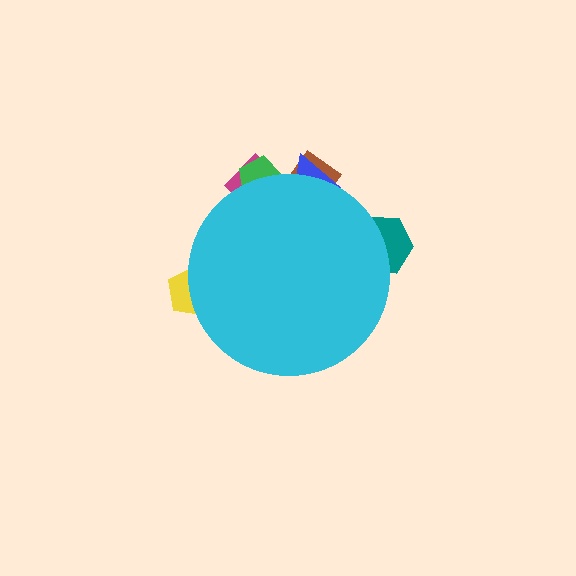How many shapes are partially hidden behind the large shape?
6 shapes are partially hidden.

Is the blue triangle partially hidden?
Yes, the blue triangle is partially hidden behind the cyan circle.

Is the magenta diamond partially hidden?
Yes, the magenta diamond is partially hidden behind the cyan circle.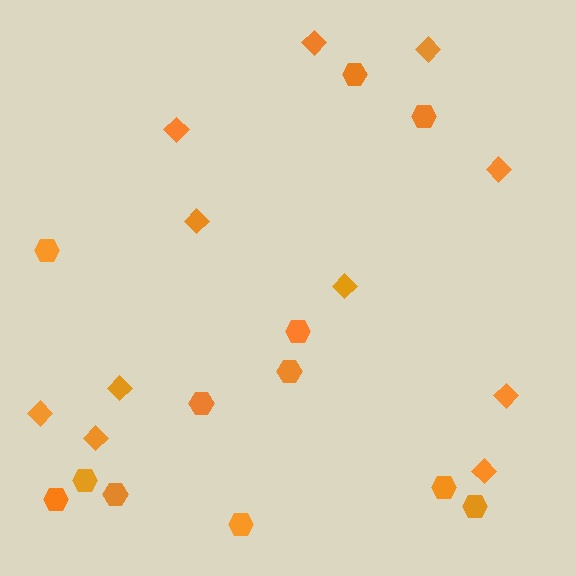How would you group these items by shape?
There are 2 groups: one group of hexagons (12) and one group of diamonds (11).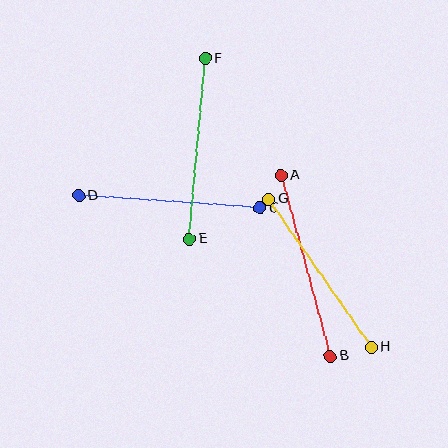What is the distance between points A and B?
The distance is approximately 187 pixels.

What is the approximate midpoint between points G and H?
The midpoint is at approximately (320, 273) pixels.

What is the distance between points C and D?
The distance is approximately 182 pixels.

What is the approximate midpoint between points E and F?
The midpoint is at approximately (197, 149) pixels.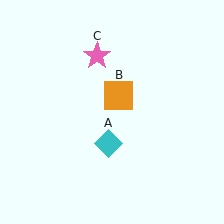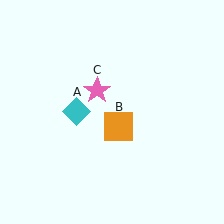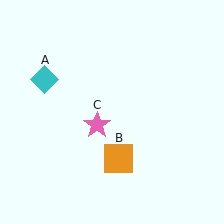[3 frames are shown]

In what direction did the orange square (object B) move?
The orange square (object B) moved down.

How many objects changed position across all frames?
3 objects changed position: cyan diamond (object A), orange square (object B), pink star (object C).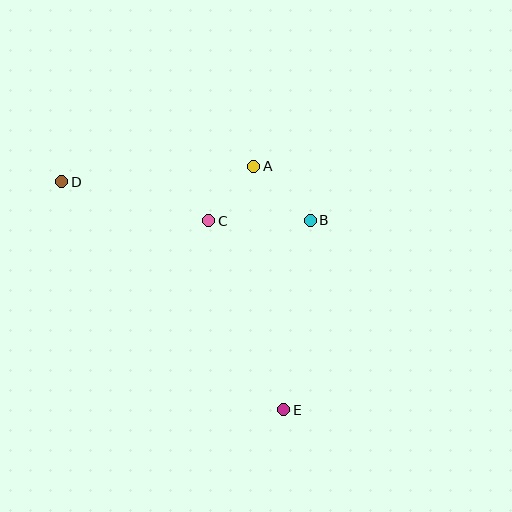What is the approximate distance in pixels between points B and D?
The distance between B and D is approximately 251 pixels.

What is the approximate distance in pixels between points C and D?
The distance between C and D is approximately 152 pixels.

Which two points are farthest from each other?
Points D and E are farthest from each other.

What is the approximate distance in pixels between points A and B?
The distance between A and B is approximately 78 pixels.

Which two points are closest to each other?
Points A and C are closest to each other.